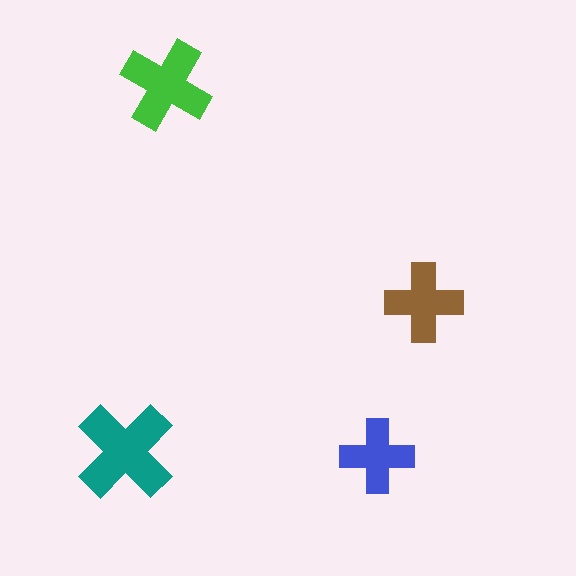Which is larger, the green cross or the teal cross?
The teal one.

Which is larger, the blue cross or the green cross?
The green one.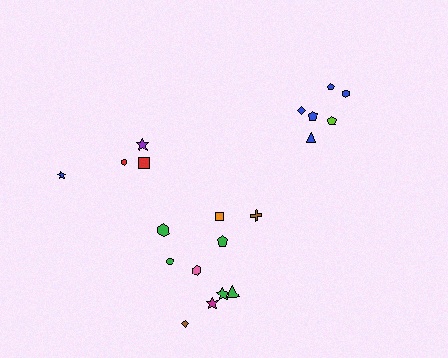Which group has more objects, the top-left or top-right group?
The top-right group.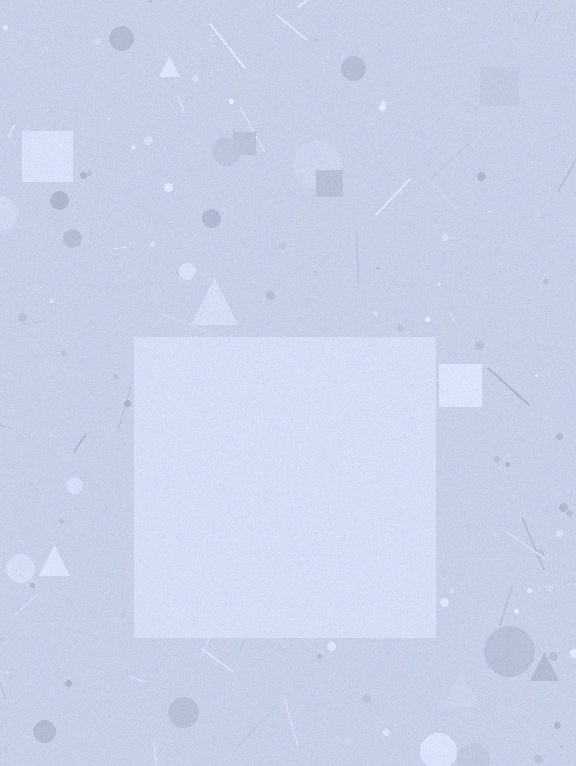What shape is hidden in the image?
A square is hidden in the image.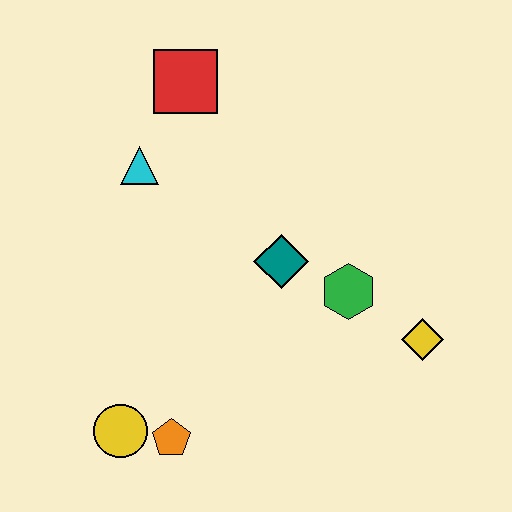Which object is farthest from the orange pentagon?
The red square is farthest from the orange pentagon.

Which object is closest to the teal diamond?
The green hexagon is closest to the teal diamond.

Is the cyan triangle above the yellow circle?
Yes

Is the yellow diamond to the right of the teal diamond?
Yes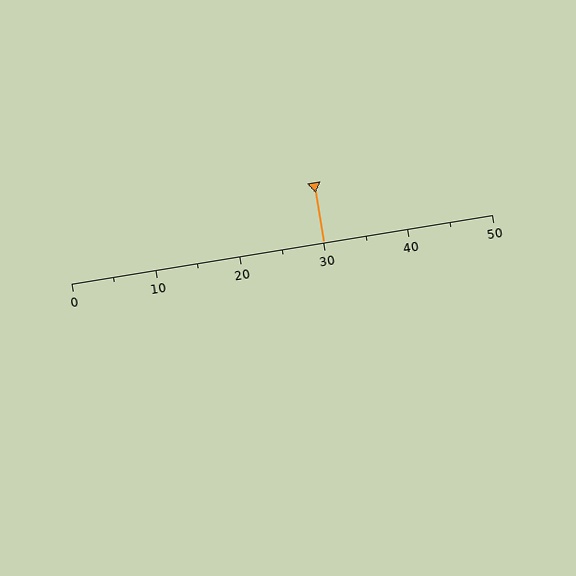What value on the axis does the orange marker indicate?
The marker indicates approximately 30.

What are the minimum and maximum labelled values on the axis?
The axis runs from 0 to 50.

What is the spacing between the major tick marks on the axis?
The major ticks are spaced 10 apart.